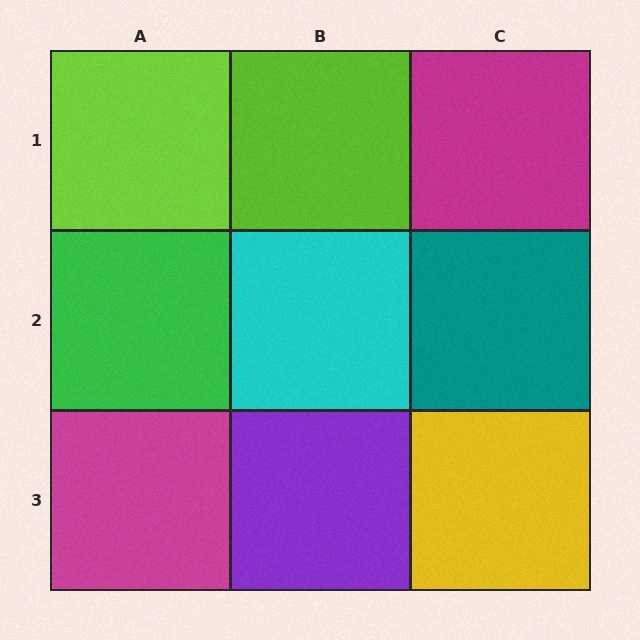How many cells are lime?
2 cells are lime.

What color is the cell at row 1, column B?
Lime.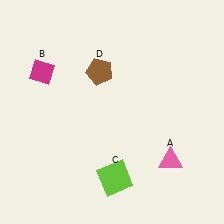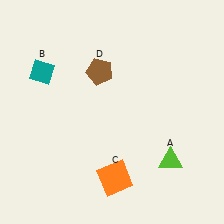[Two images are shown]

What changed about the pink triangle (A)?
In Image 1, A is pink. In Image 2, it changed to lime.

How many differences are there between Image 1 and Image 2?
There are 3 differences between the two images.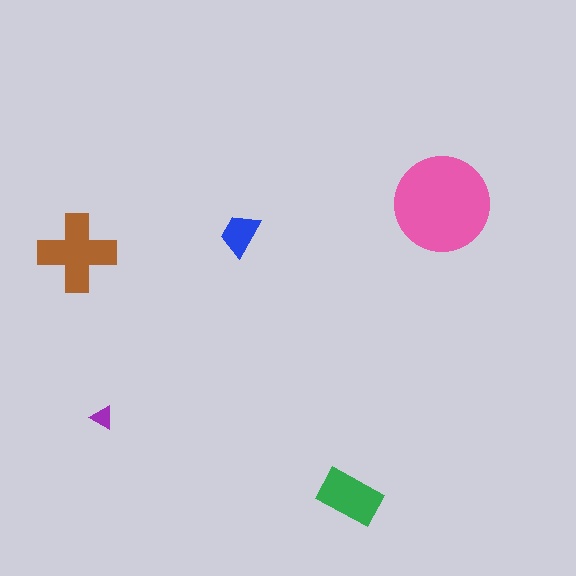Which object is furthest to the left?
The brown cross is leftmost.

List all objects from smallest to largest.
The purple triangle, the blue trapezoid, the green rectangle, the brown cross, the pink circle.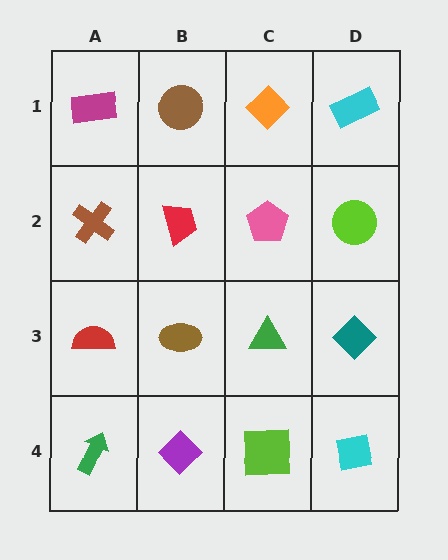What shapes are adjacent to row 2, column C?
An orange diamond (row 1, column C), a green triangle (row 3, column C), a red trapezoid (row 2, column B), a lime circle (row 2, column D).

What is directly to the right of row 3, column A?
A brown ellipse.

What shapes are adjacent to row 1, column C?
A pink pentagon (row 2, column C), a brown circle (row 1, column B), a cyan rectangle (row 1, column D).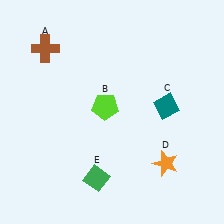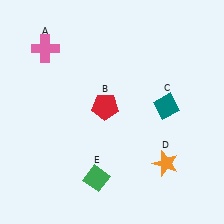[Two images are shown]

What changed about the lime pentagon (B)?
In Image 1, B is lime. In Image 2, it changed to red.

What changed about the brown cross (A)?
In Image 1, A is brown. In Image 2, it changed to pink.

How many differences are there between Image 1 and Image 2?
There are 2 differences between the two images.